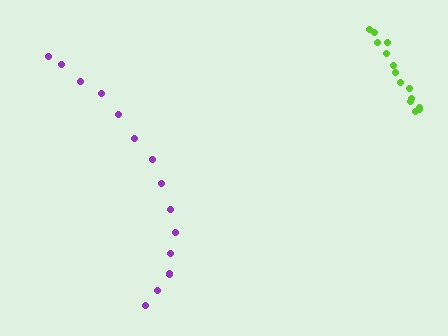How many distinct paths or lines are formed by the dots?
There are 2 distinct paths.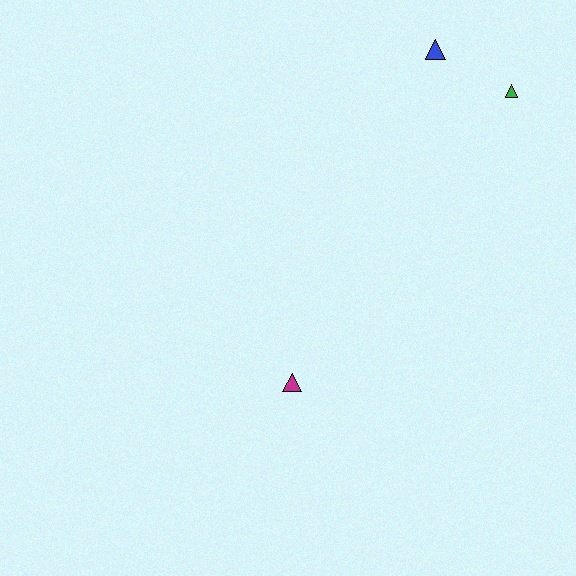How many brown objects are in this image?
There are no brown objects.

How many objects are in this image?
There are 3 objects.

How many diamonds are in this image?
There are no diamonds.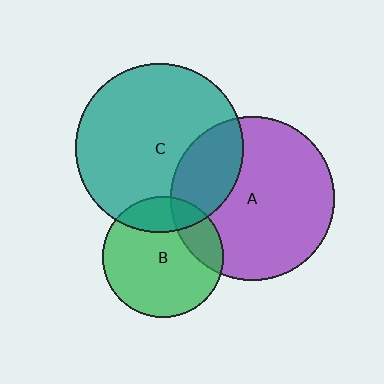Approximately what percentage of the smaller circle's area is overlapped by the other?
Approximately 20%.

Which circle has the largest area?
Circle C (teal).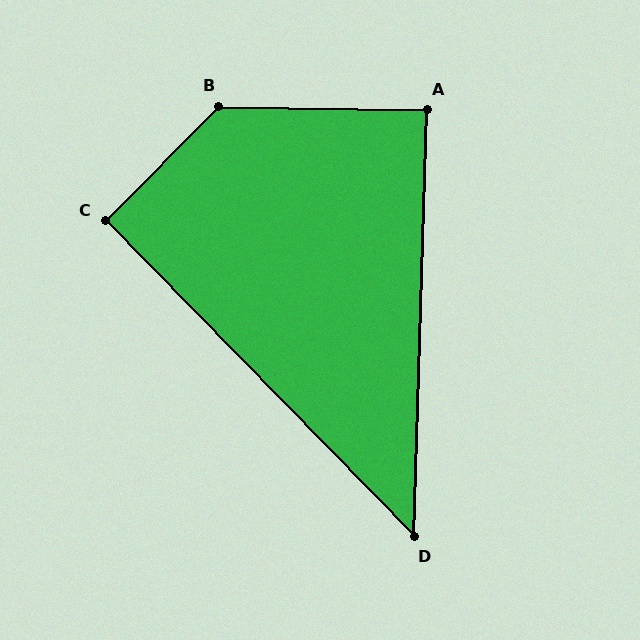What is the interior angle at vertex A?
Approximately 89 degrees (approximately right).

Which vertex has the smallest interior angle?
D, at approximately 46 degrees.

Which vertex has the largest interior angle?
B, at approximately 134 degrees.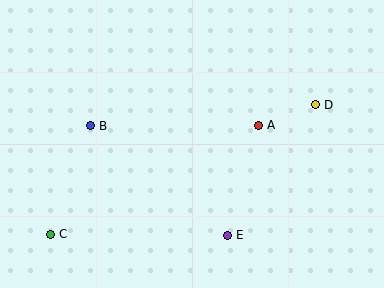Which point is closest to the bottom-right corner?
Point E is closest to the bottom-right corner.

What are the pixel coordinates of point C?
Point C is at (50, 234).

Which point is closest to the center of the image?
Point A at (258, 125) is closest to the center.